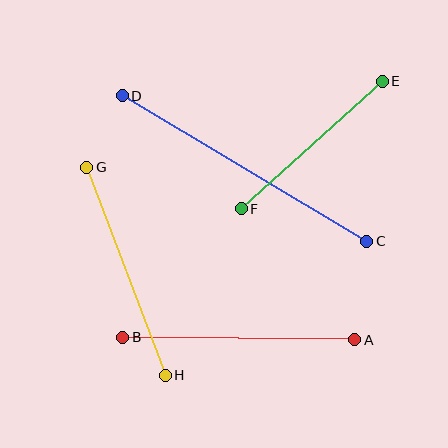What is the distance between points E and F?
The distance is approximately 190 pixels.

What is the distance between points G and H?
The distance is approximately 222 pixels.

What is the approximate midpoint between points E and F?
The midpoint is at approximately (312, 145) pixels.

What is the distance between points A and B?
The distance is approximately 232 pixels.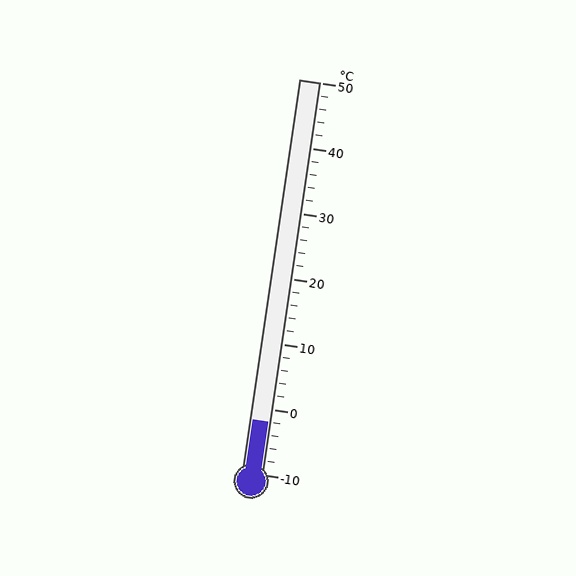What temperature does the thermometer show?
The thermometer shows approximately -2°C.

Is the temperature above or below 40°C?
The temperature is below 40°C.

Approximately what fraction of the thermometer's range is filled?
The thermometer is filled to approximately 15% of its range.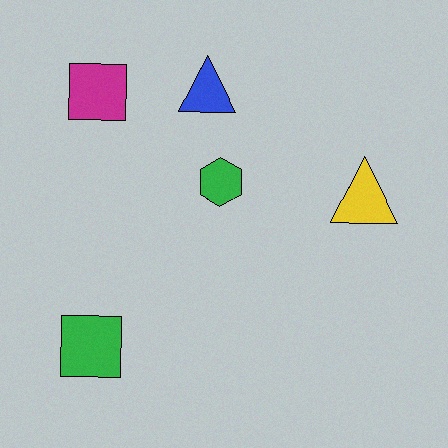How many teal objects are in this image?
There are no teal objects.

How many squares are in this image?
There are 2 squares.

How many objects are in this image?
There are 5 objects.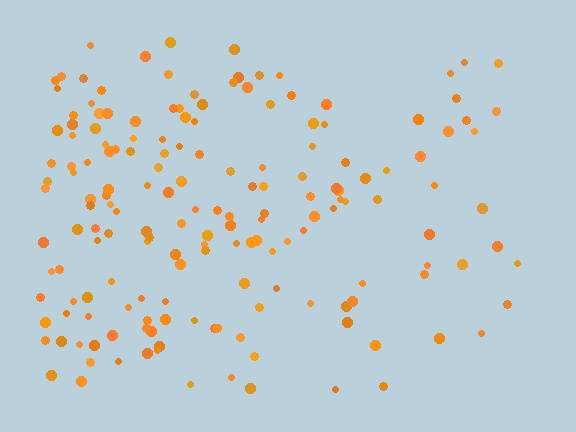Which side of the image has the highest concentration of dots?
The left.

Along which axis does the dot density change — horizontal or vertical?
Horizontal.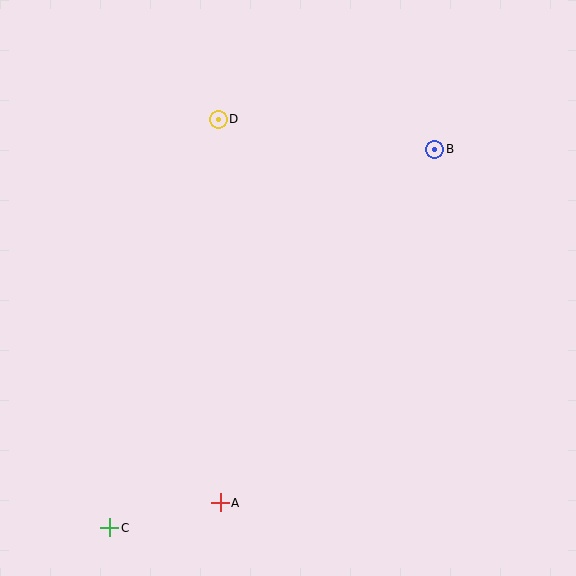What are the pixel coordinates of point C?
Point C is at (110, 528).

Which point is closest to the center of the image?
Point D at (218, 119) is closest to the center.